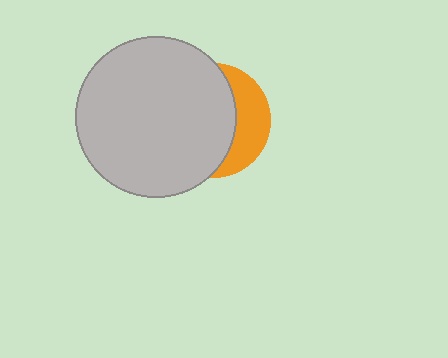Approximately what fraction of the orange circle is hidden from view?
Roughly 68% of the orange circle is hidden behind the light gray circle.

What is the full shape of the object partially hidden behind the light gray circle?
The partially hidden object is an orange circle.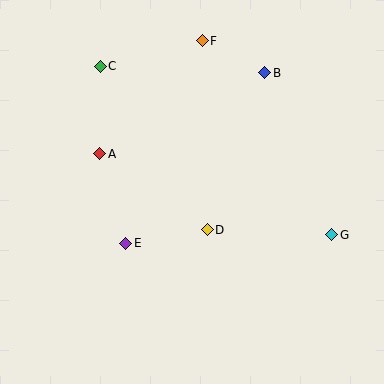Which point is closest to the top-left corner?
Point C is closest to the top-left corner.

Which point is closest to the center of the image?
Point D at (207, 230) is closest to the center.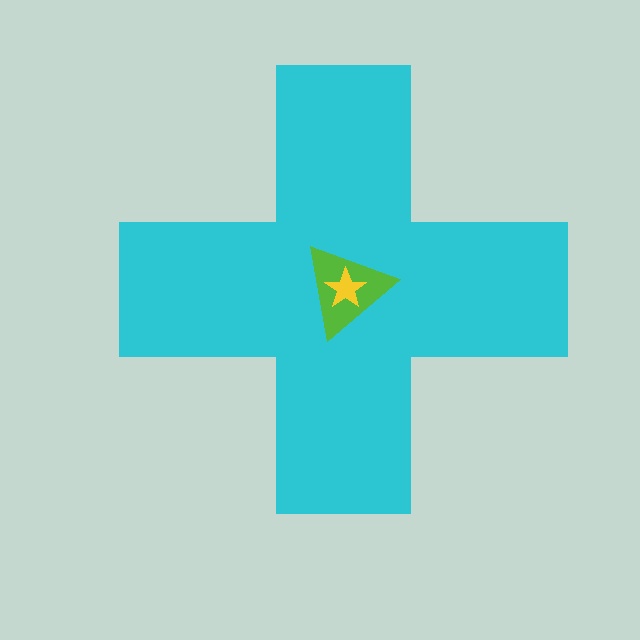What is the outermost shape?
The cyan cross.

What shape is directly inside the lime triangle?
The yellow star.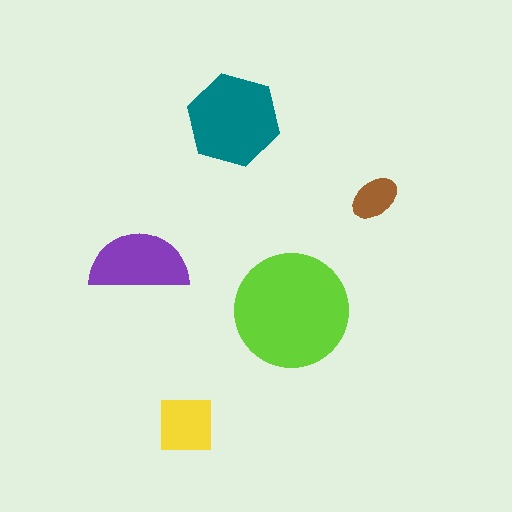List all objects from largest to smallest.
The lime circle, the teal hexagon, the purple semicircle, the yellow square, the brown ellipse.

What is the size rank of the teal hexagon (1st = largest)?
2nd.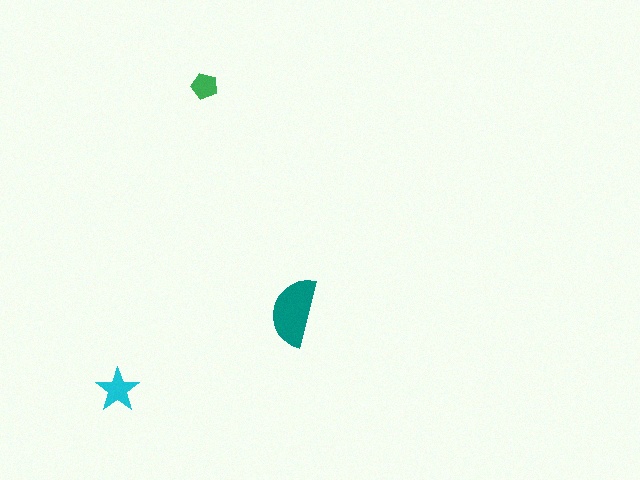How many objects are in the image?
There are 3 objects in the image.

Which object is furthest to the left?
The cyan star is leftmost.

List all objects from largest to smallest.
The teal semicircle, the cyan star, the green pentagon.